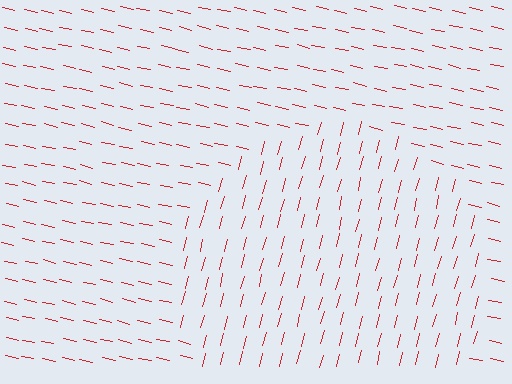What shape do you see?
I see a circle.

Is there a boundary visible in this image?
Yes, there is a texture boundary formed by a change in line orientation.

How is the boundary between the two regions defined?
The boundary is defined purely by a change in line orientation (approximately 88 degrees difference). All lines are the same color and thickness.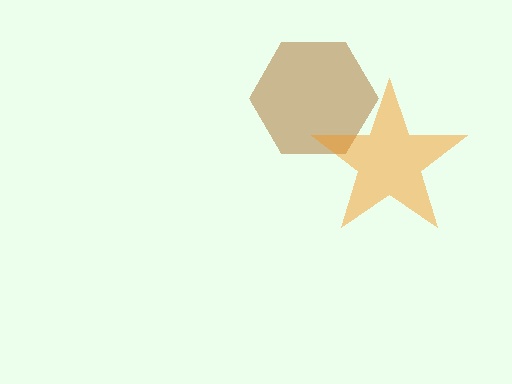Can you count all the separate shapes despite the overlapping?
Yes, there are 2 separate shapes.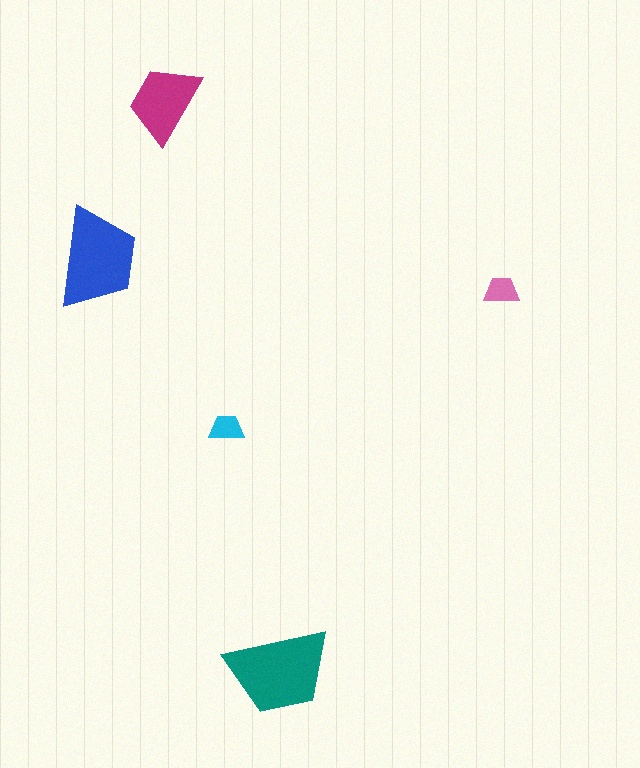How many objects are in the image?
There are 5 objects in the image.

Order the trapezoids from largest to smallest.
the teal one, the blue one, the magenta one, the pink one, the cyan one.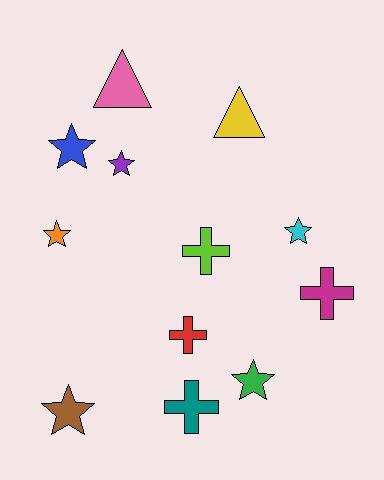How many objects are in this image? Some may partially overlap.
There are 12 objects.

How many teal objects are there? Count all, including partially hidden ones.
There is 1 teal object.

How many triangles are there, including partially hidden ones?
There are 2 triangles.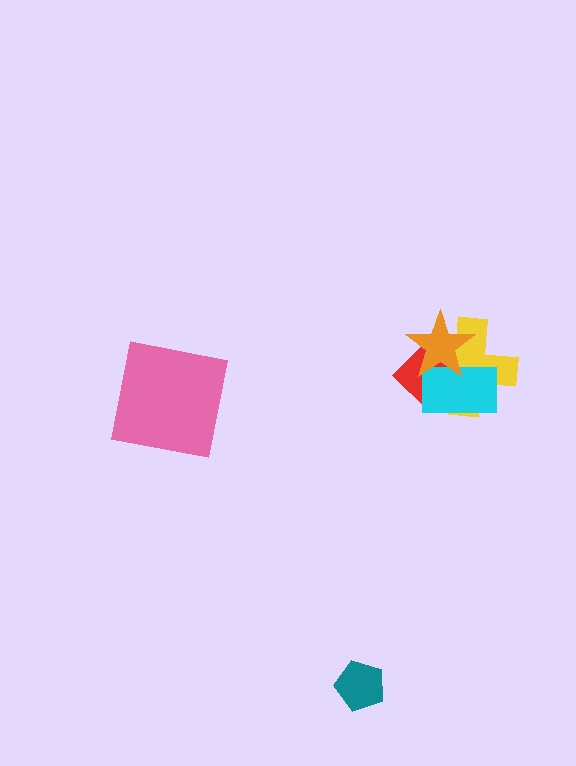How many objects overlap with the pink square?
0 objects overlap with the pink square.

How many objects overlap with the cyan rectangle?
3 objects overlap with the cyan rectangle.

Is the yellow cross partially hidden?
Yes, it is partially covered by another shape.